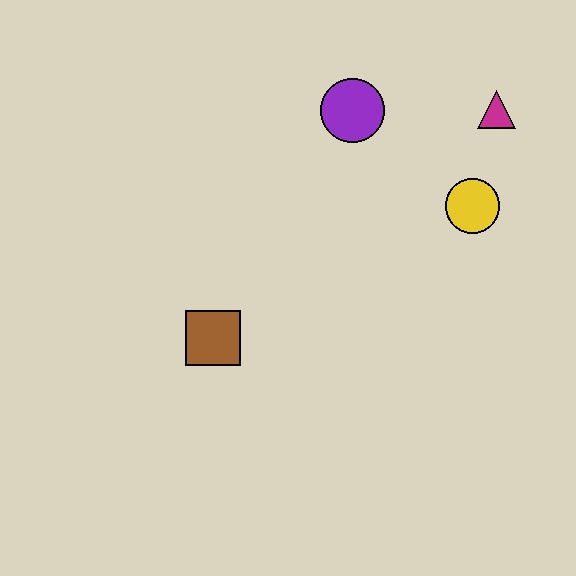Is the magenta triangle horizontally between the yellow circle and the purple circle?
No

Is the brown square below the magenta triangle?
Yes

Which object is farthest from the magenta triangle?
The brown square is farthest from the magenta triangle.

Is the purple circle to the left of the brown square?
No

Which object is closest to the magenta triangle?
The yellow circle is closest to the magenta triangle.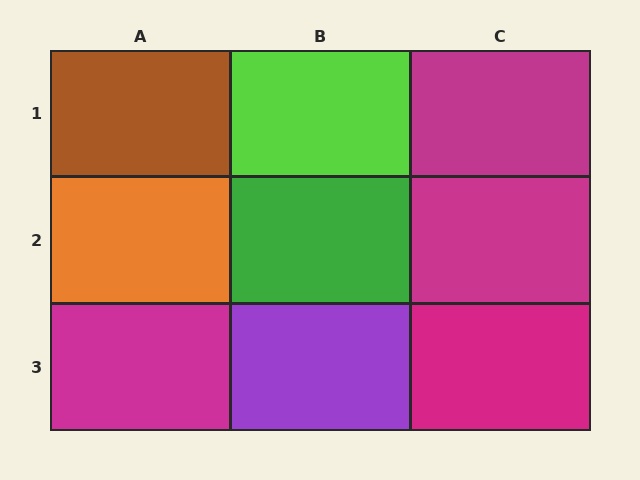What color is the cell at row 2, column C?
Magenta.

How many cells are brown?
1 cell is brown.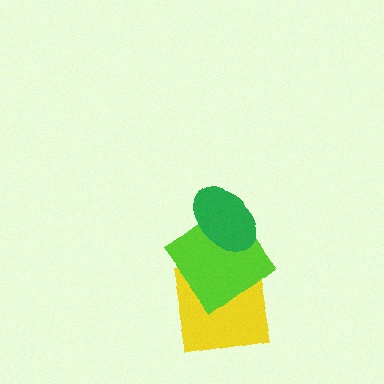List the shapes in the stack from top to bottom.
From top to bottom: the green ellipse, the lime diamond, the yellow square.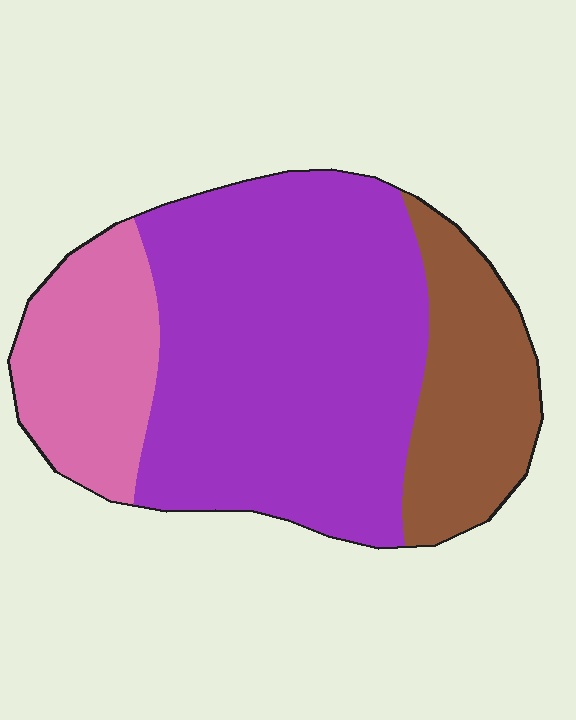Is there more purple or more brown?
Purple.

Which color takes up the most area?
Purple, at roughly 60%.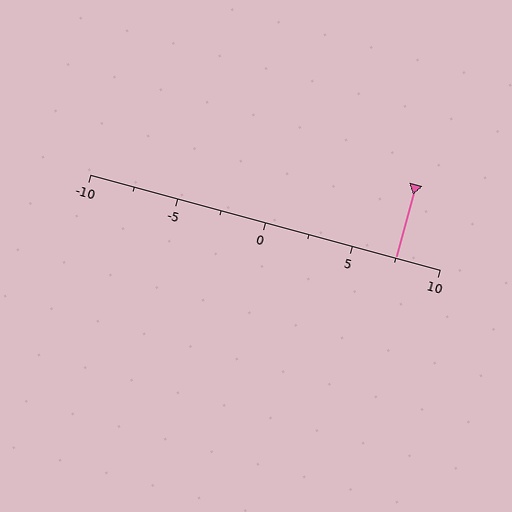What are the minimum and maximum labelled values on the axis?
The axis runs from -10 to 10.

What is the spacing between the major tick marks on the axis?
The major ticks are spaced 5 apart.